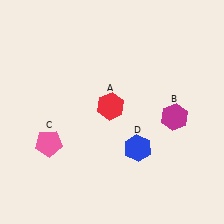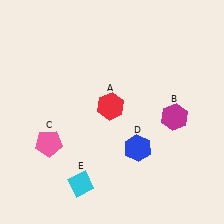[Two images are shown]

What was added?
A cyan diamond (E) was added in Image 2.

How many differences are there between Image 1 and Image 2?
There is 1 difference between the two images.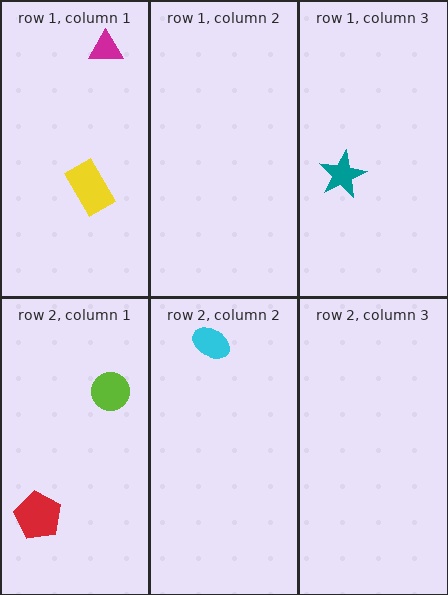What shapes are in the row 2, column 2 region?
The cyan ellipse.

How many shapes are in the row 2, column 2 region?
1.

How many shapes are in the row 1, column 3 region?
1.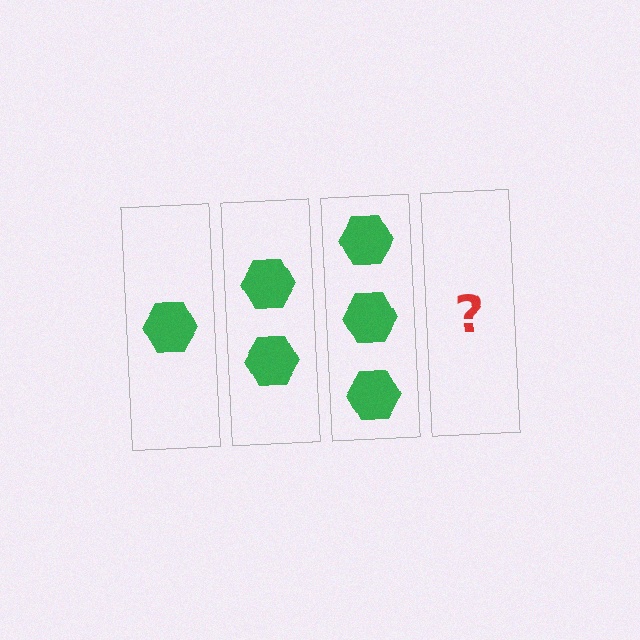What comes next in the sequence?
The next element should be 4 hexagons.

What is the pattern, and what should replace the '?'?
The pattern is that each step adds one more hexagon. The '?' should be 4 hexagons.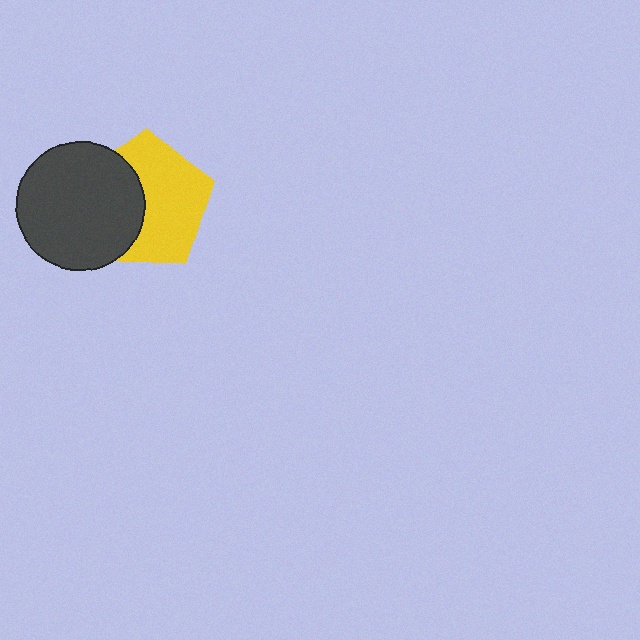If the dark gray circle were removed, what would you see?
You would see the complete yellow pentagon.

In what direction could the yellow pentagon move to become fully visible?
The yellow pentagon could move right. That would shift it out from behind the dark gray circle entirely.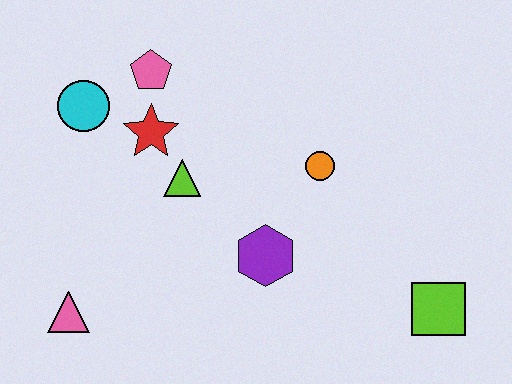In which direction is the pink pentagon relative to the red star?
The pink pentagon is above the red star.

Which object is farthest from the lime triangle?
The lime square is farthest from the lime triangle.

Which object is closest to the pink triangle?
The lime triangle is closest to the pink triangle.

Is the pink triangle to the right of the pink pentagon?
No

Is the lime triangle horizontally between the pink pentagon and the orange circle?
Yes